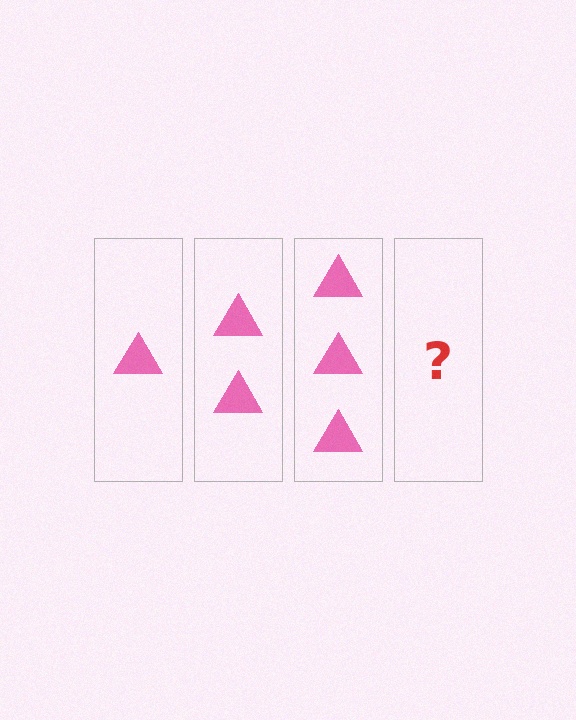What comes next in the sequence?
The next element should be 4 triangles.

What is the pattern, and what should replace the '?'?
The pattern is that each step adds one more triangle. The '?' should be 4 triangles.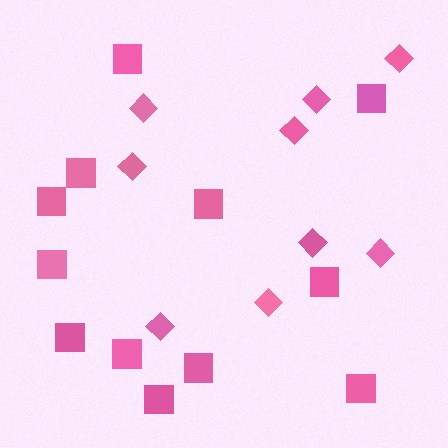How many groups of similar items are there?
There are 2 groups: one group of squares (12) and one group of diamonds (9).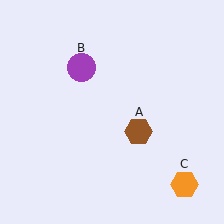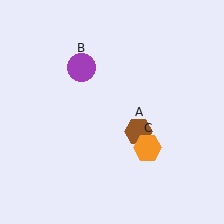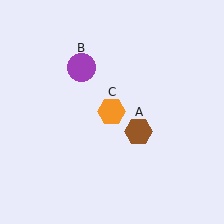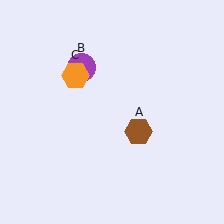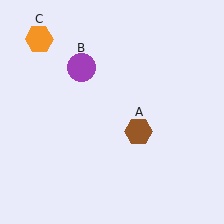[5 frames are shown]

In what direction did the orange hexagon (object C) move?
The orange hexagon (object C) moved up and to the left.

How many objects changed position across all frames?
1 object changed position: orange hexagon (object C).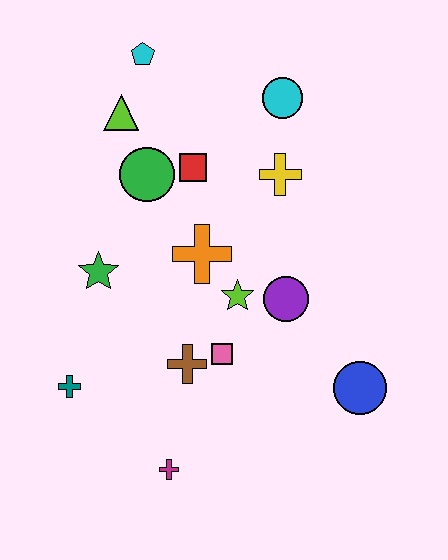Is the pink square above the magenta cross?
Yes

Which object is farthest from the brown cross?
The cyan pentagon is farthest from the brown cross.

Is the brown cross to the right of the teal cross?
Yes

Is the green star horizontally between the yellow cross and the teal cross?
Yes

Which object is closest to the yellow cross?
The cyan circle is closest to the yellow cross.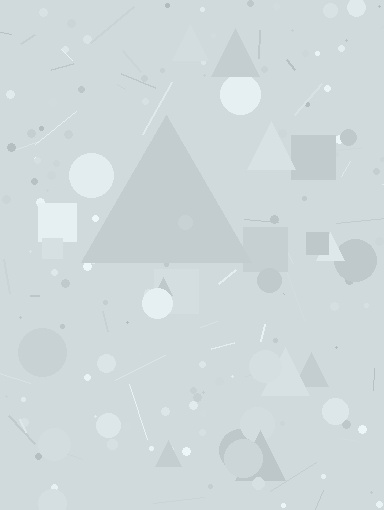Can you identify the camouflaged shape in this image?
The camouflaged shape is a triangle.